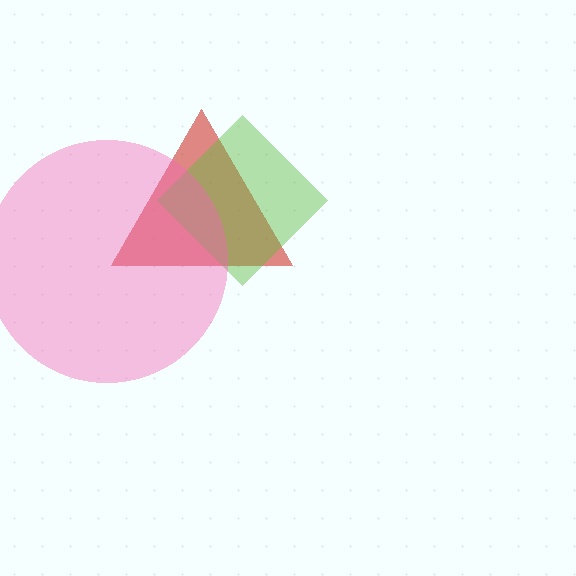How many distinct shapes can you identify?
There are 3 distinct shapes: a red triangle, a lime diamond, a pink circle.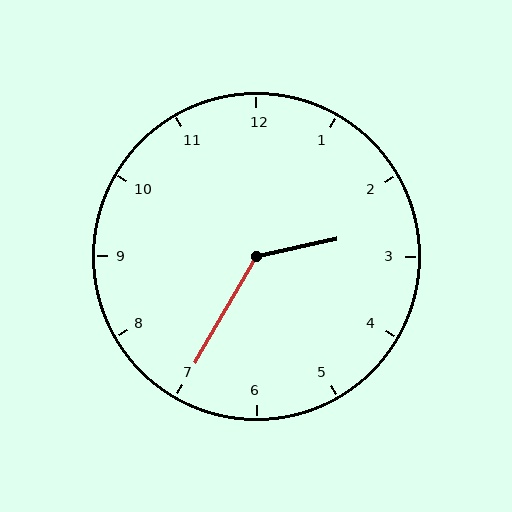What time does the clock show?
2:35.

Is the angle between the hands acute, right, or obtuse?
It is obtuse.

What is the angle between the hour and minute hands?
Approximately 132 degrees.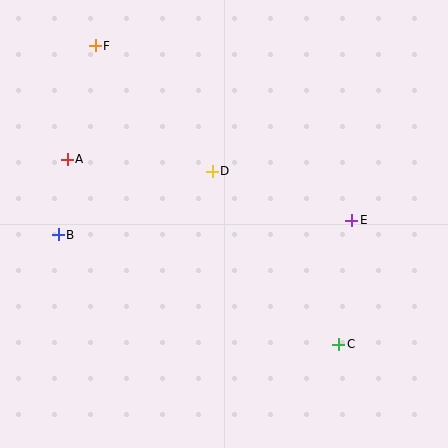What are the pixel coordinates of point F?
Point F is at (95, 46).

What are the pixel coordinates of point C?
Point C is at (339, 344).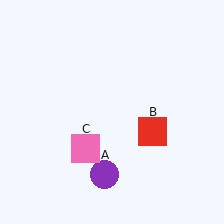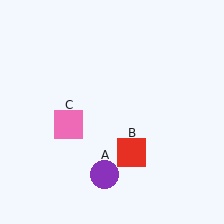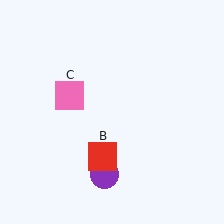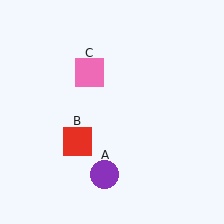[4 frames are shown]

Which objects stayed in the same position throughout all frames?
Purple circle (object A) remained stationary.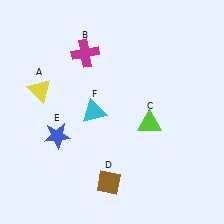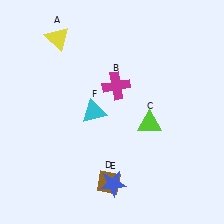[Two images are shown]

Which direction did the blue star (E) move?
The blue star (E) moved right.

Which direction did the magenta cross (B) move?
The magenta cross (B) moved down.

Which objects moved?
The objects that moved are: the yellow triangle (A), the magenta cross (B), the blue star (E).